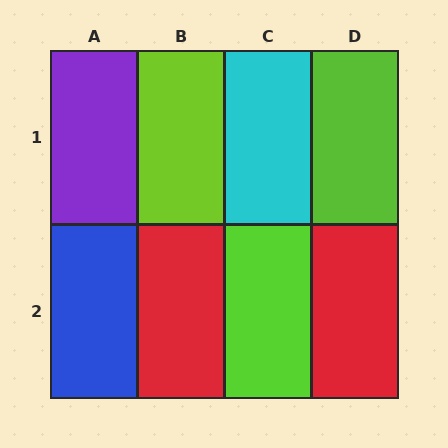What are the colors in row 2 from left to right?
Blue, red, lime, red.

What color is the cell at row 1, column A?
Purple.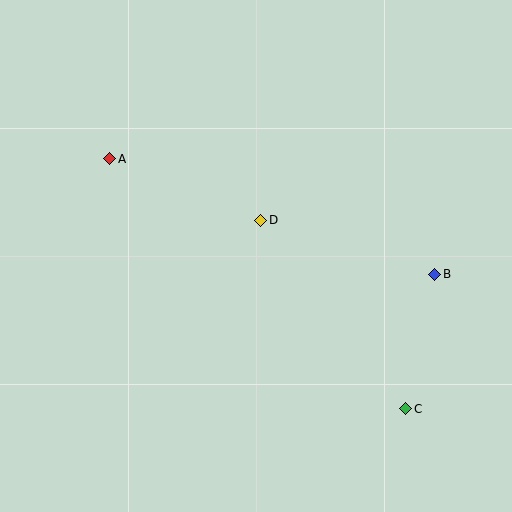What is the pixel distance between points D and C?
The distance between D and C is 238 pixels.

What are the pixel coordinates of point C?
Point C is at (406, 409).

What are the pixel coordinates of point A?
Point A is at (110, 159).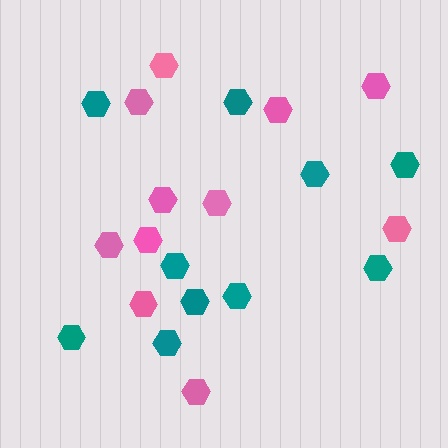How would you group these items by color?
There are 2 groups: one group of pink hexagons (11) and one group of teal hexagons (10).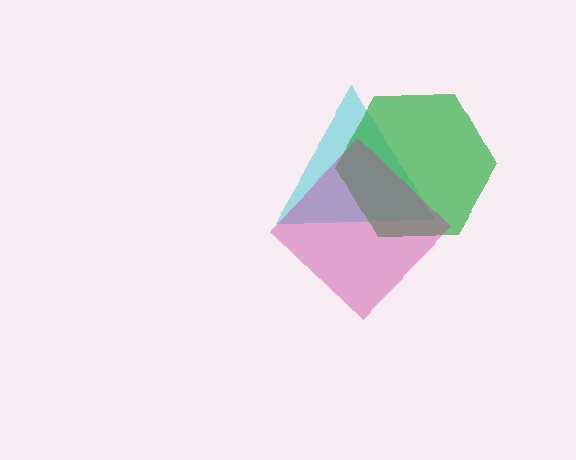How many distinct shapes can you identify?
There are 3 distinct shapes: a cyan triangle, a green hexagon, a magenta diamond.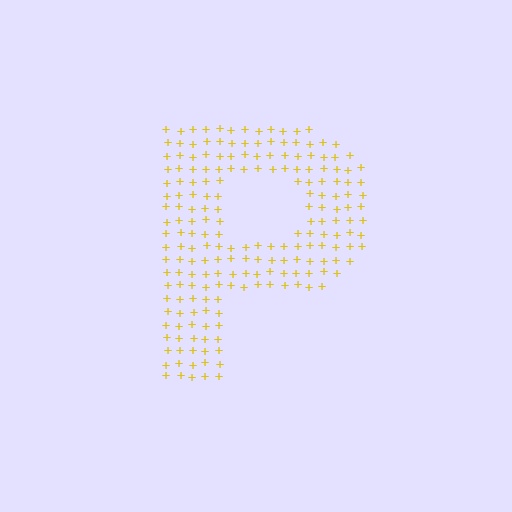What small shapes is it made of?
It is made of small plus signs.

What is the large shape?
The large shape is the letter P.